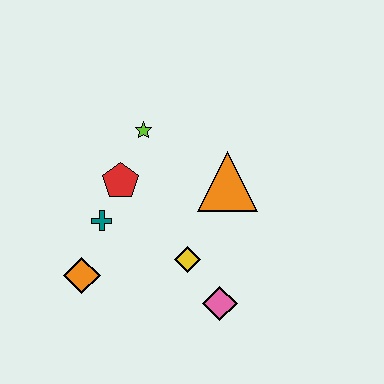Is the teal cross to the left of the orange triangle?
Yes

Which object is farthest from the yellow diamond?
The lime star is farthest from the yellow diamond.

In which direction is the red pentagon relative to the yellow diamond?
The red pentagon is above the yellow diamond.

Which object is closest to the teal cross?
The red pentagon is closest to the teal cross.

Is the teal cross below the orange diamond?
No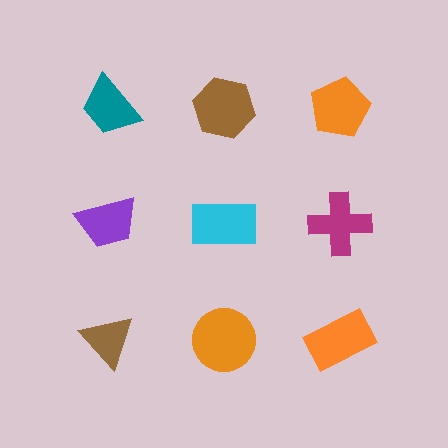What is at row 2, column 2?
A cyan rectangle.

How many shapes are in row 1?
3 shapes.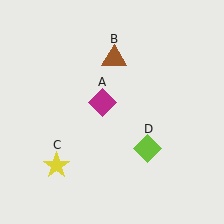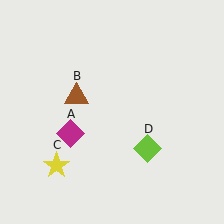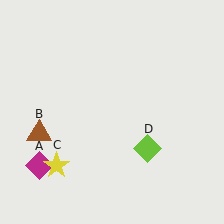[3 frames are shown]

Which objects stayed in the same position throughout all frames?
Yellow star (object C) and lime diamond (object D) remained stationary.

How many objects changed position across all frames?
2 objects changed position: magenta diamond (object A), brown triangle (object B).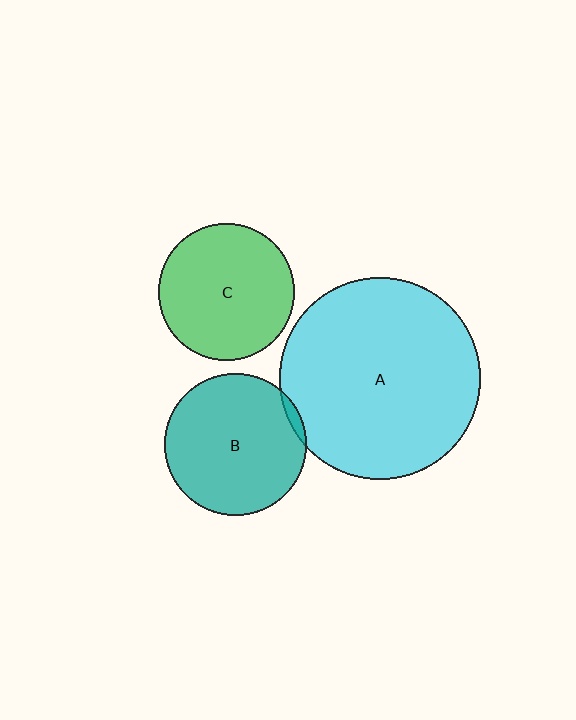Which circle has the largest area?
Circle A (cyan).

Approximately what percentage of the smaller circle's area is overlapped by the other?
Approximately 5%.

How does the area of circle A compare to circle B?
Approximately 2.0 times.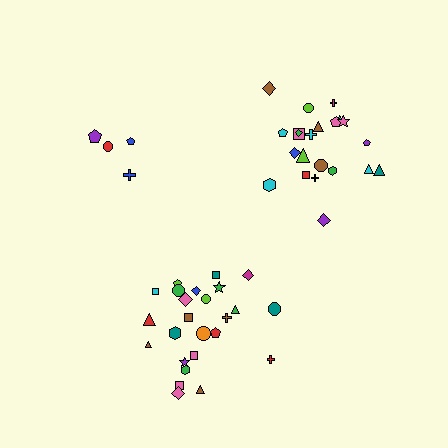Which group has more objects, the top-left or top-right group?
The top-right group.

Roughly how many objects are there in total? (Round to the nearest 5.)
Roughly 50 objects in total.